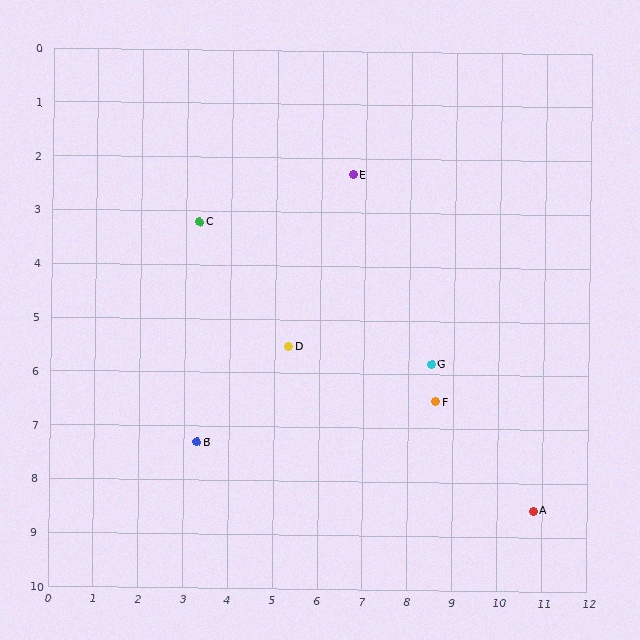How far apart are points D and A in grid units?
Points D and A are about 6.3 grid units apart.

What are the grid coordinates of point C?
Point C is at approximately (3.3, 3.2).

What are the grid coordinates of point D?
Point D is at approximately (5.3, 5.5).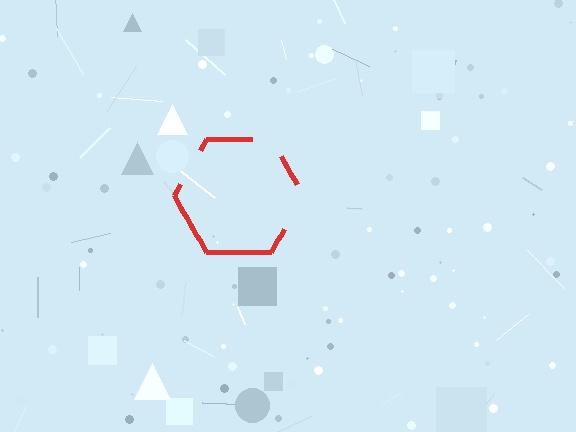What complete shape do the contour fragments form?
The contour fragments form a hexagon.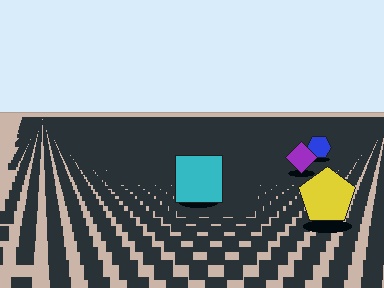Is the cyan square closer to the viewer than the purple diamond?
Yes. The cyan square is closer — you can tell from the texture gradient: the ground texture is coarser near it.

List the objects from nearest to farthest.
From nearest to farthest: the yellow pentagon, the cyan square, the purple diamond, the blue hexagon.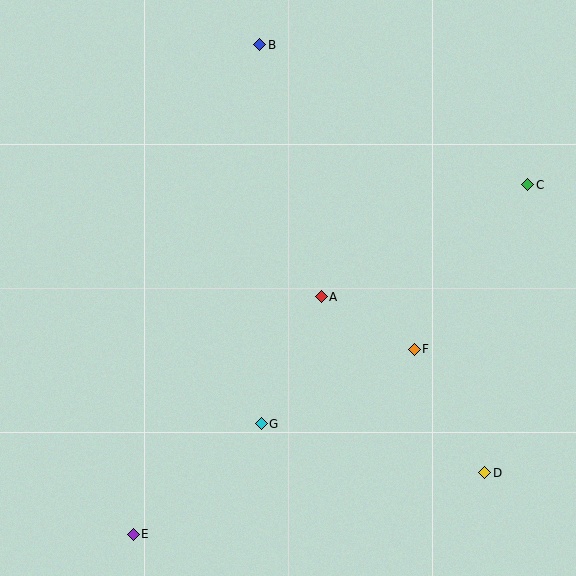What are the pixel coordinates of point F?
Point F is at (414, 349).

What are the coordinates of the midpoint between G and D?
The midpoint between G and D is at (373, 448).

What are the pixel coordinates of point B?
Point B is at (260, 45).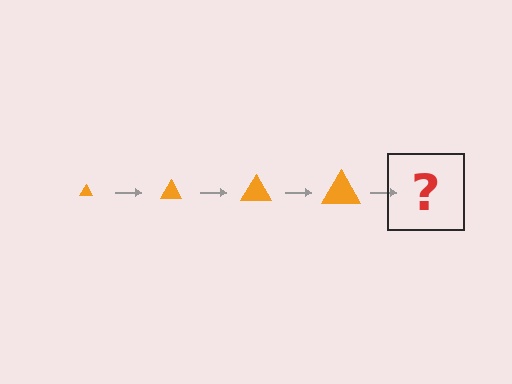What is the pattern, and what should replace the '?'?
The pattern is that the triangle gets progressively larger each step. The '?' should be an orange triangle, larger than the previous one.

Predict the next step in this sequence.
The next step is an orange triangle, larger than the previous one.